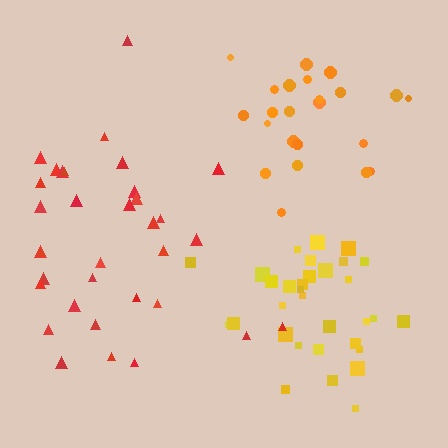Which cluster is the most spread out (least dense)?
Red.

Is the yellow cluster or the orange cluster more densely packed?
Yellow.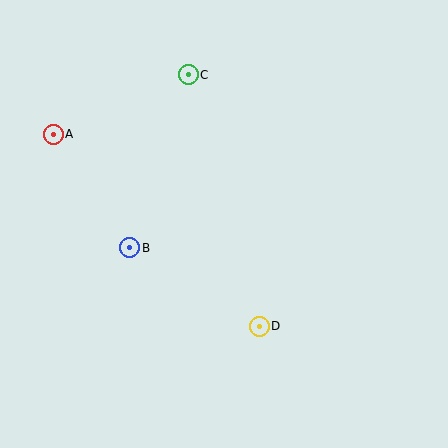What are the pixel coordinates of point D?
Point D is at (259, 326).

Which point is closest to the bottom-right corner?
Point D is closest to the bottom-right corner.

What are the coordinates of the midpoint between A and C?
The midpoint between A and C is at (121, 104).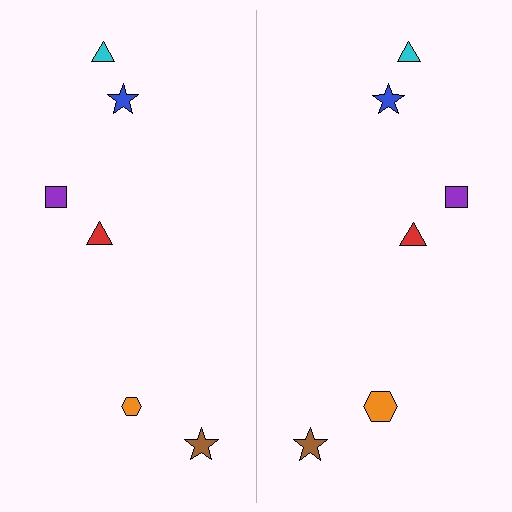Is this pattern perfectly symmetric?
No, the pattern is not perfectly symmetric. The orange hexagon on the right side has a different size than its mirror counterpart.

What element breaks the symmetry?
The orange hexagon on the right side has a different size than its mirror counterpart.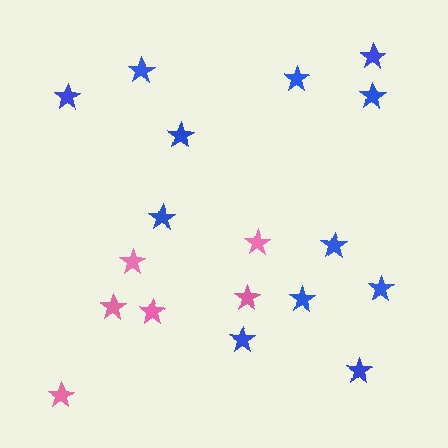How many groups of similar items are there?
There are 2 groups: one group of pink stars (6) and one group of blue stars (12).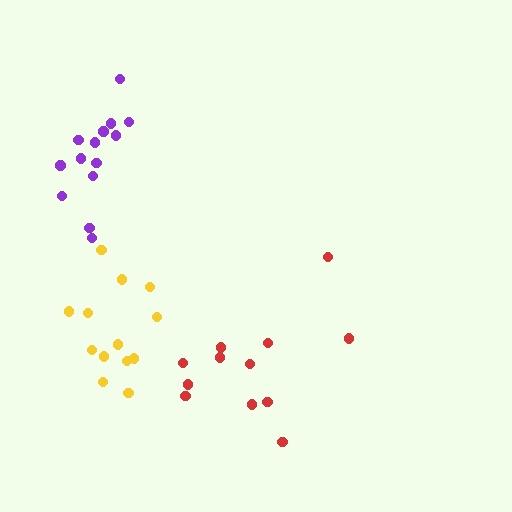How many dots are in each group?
Group 1: 13 dots, Group 2: 12 dots, Group 3: 14 dots (39 total).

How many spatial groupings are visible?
There are 3 spatial groupings.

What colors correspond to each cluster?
The clusters are colored: yellow, red, purple.